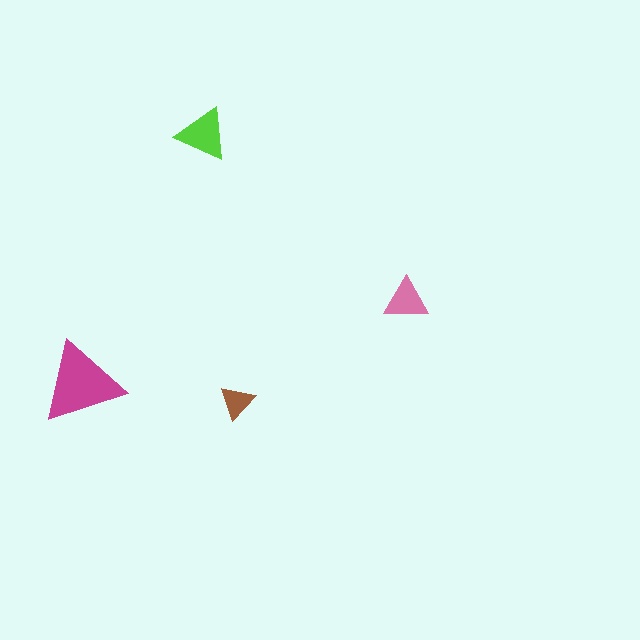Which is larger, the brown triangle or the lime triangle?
The lime one.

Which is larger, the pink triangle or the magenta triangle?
The magenta one.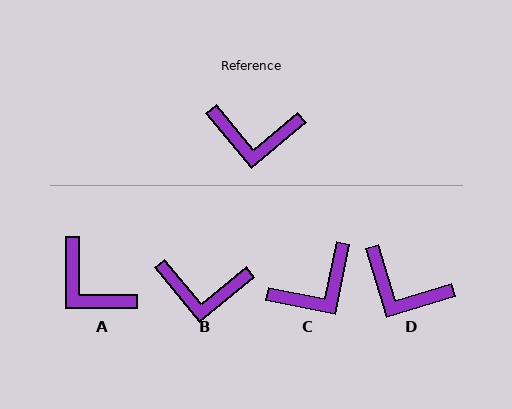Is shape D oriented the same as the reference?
No, it is off by about 23 degrees.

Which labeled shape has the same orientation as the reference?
B.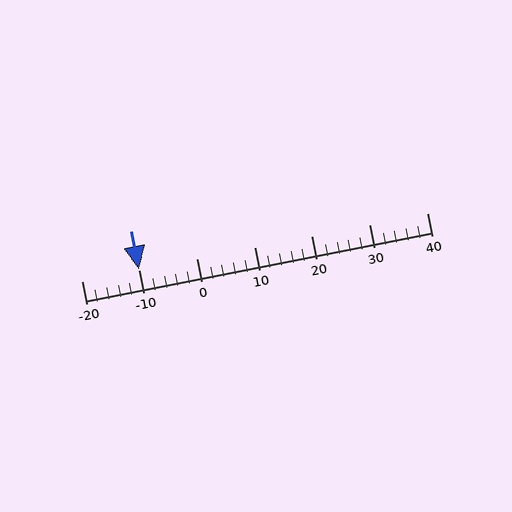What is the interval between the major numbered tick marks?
The major tick marks are spaced 10 units apart.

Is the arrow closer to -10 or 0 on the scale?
The arrow is closer to -10.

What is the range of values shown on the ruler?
The ruler shows values from -20 to 40.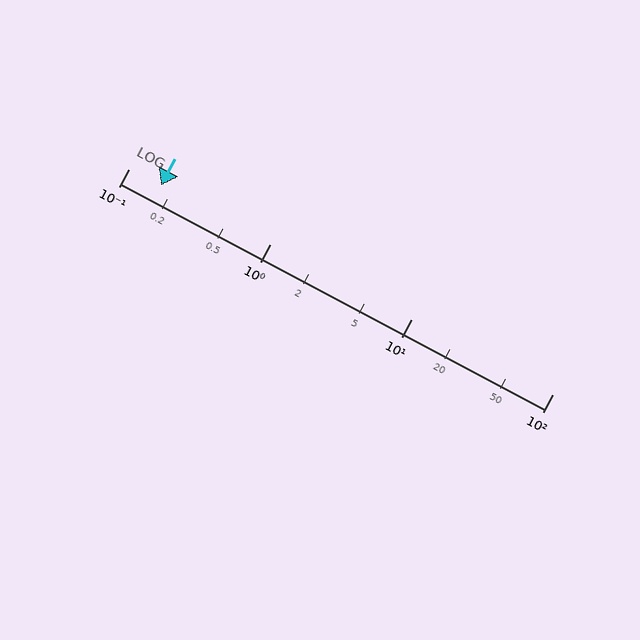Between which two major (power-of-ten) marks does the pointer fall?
The pointer is between 0.1 and 1.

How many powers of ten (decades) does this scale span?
The scale spans 3 decades, from 0.1 to 100.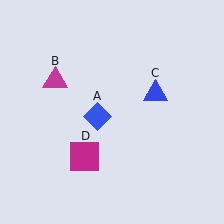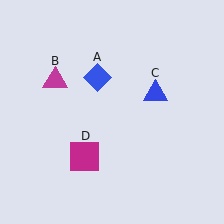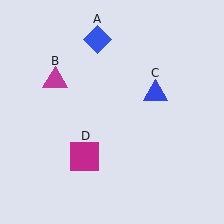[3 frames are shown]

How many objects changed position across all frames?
1 object changed position: blue diamond (object A).